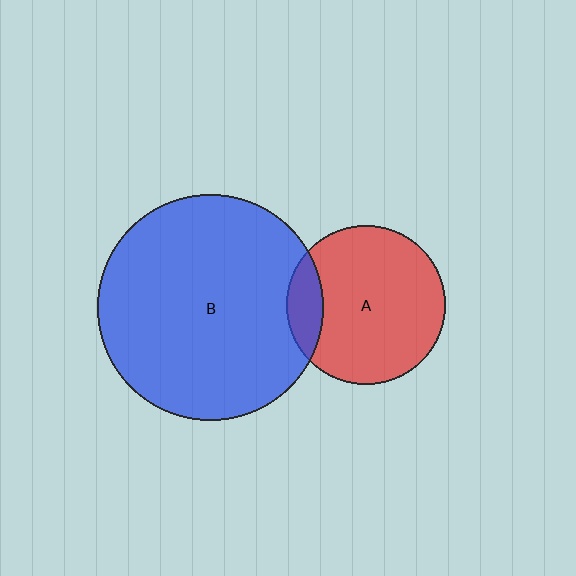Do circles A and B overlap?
Yes.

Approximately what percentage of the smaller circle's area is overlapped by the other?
Approximately 15%.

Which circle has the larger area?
Circle B (blue).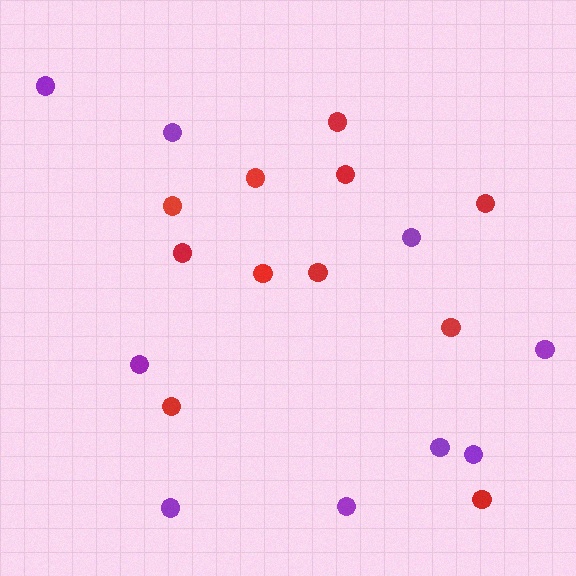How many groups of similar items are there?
There are 2 groups: one group of red circles (11) and one group of purple circles (9).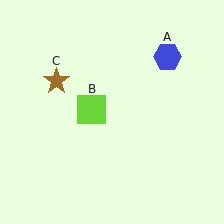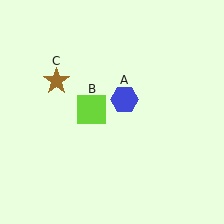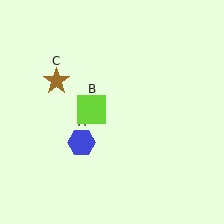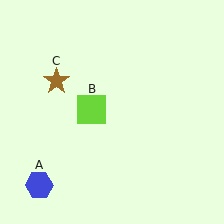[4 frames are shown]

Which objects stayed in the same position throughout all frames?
Lime square (object B) and brown star (object C) remained stationary.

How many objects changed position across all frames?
1 object changed position: blue hexagon (object A).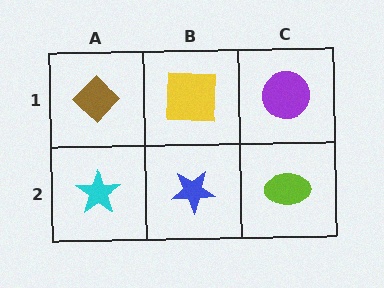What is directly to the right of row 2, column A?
A blue star.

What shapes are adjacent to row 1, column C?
A lime ellipse (row 2, column C), a yellow square (row 1, column B).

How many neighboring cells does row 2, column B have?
3.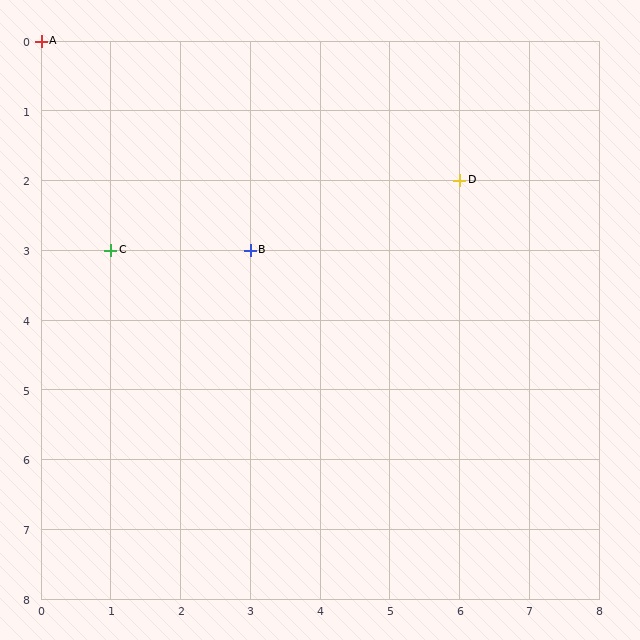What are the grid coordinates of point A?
Point A is at grid coordinates (0, 0).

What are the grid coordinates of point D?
Point D is at grid coordinates (6, 2).